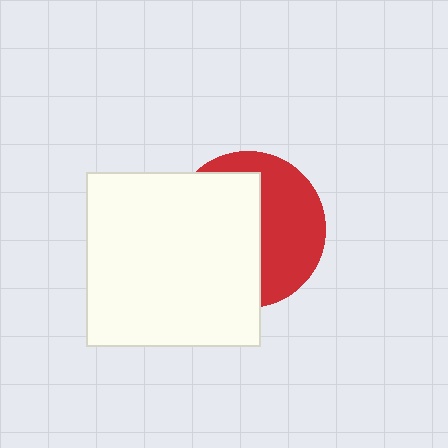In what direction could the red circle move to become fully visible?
The red circle could move right. That would shift it out from behind the white square entirely.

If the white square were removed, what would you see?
You would see the complete red circle.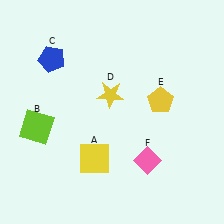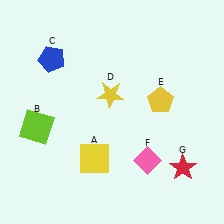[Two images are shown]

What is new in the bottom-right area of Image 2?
A red star (G) was added in the bottom-right area of Image 2.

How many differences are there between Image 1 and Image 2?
There is 1 difference between the two images.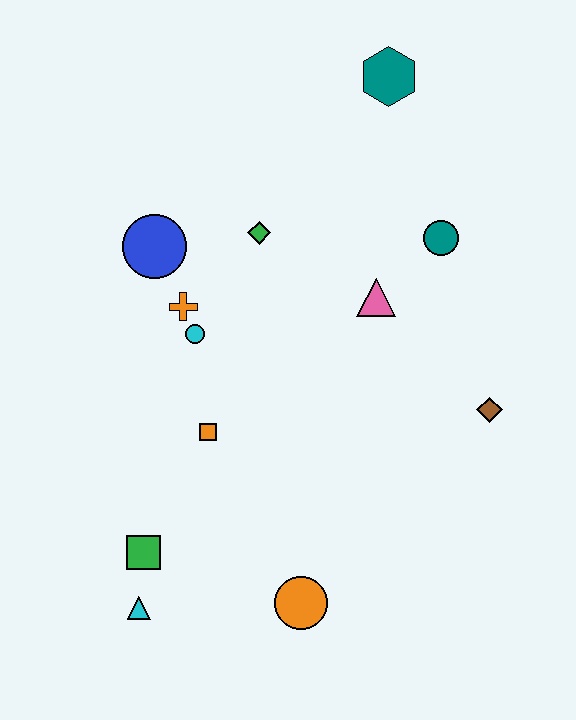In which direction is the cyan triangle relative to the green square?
The cyan triangle is below the green square.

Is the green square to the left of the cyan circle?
Yes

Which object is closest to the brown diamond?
The pink triangle is closest to the brown diamond.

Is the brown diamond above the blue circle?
No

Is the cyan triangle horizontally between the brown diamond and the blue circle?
No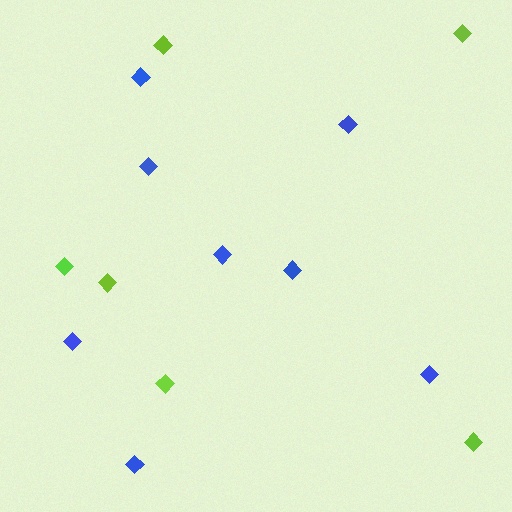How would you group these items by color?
There are 2 groups: one group of lime diamonds (6) and one group of blue diamonds (8).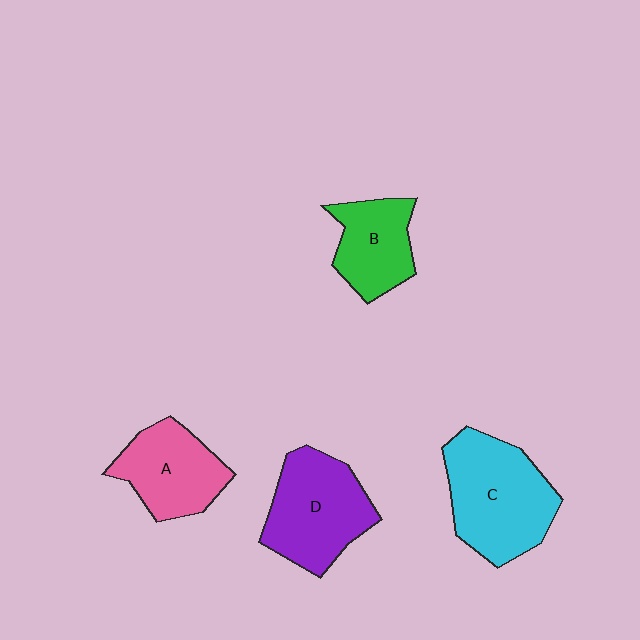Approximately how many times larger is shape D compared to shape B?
Approximately 1.4 times.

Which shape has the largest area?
Shape C (cyan).